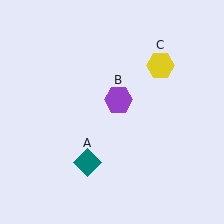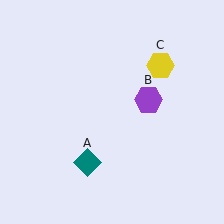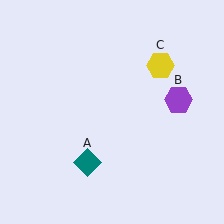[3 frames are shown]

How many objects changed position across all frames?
1 object changed position: purple hexagon (object B).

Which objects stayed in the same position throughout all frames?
Teal diamond (object A) and yellow hexagon (object C) remained stationary.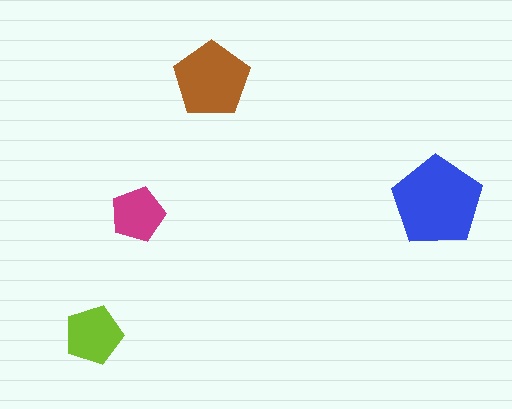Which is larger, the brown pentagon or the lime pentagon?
The brown one.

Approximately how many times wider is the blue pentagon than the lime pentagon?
About 1.5 times wider.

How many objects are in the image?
There are 4 objects in the image.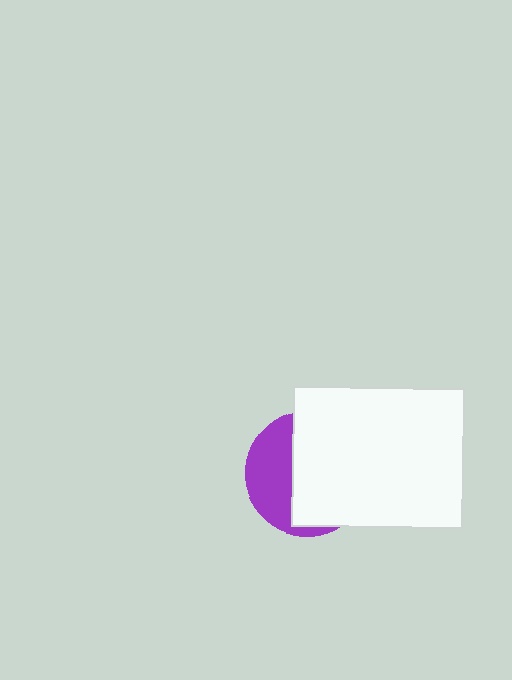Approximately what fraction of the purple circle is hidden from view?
Roughly 63% of the purple circle is hidden behind the white rectangle.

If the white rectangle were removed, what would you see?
You would see the complete purple circle.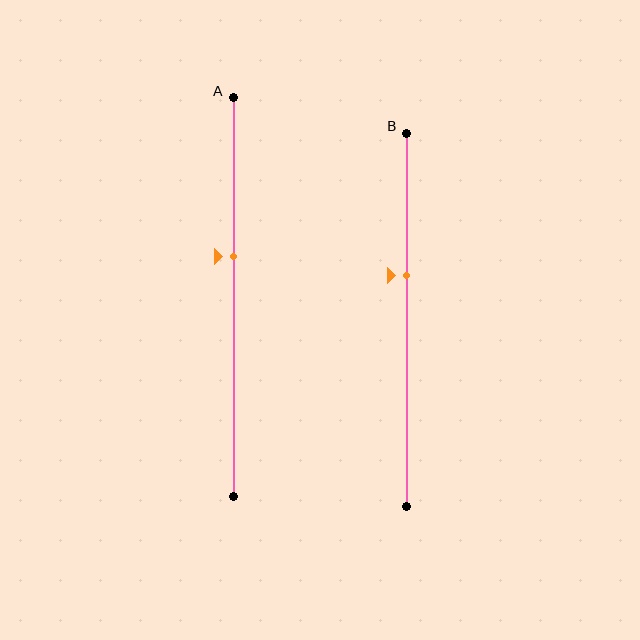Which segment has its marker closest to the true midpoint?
Segment A has its marker closest to the true midpoint.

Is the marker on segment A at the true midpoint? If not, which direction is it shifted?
No, the marker on segment A is shifted upward by about 10% of the segment length.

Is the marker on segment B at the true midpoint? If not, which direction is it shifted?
No, the marker on segment B is shifted upward by about 12% of the segment length.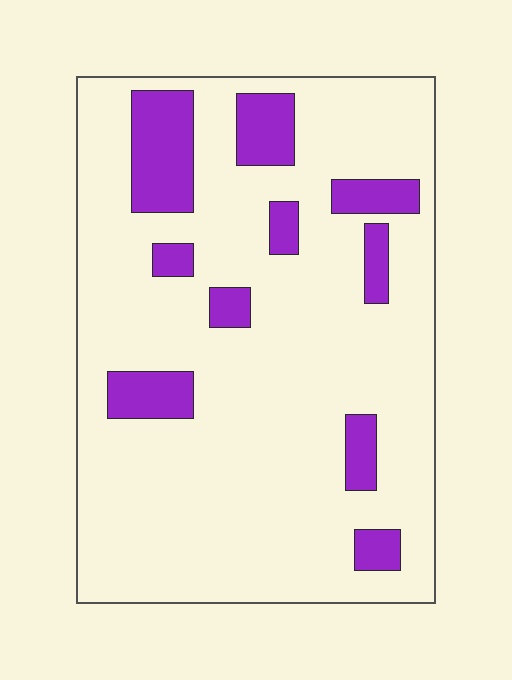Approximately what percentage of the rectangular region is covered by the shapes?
Approximately 15%.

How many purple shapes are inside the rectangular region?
10.